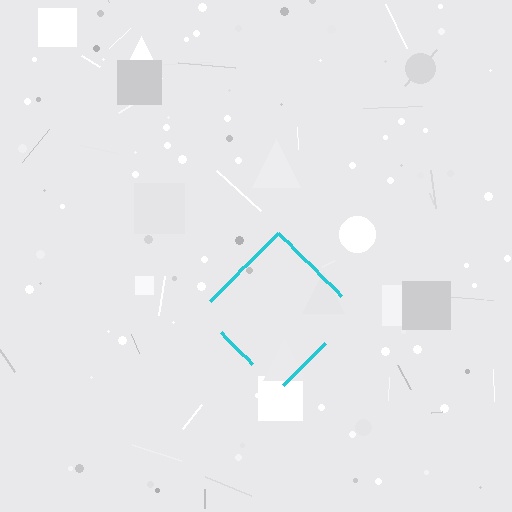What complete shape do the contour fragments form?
The contour fragments form a diamond.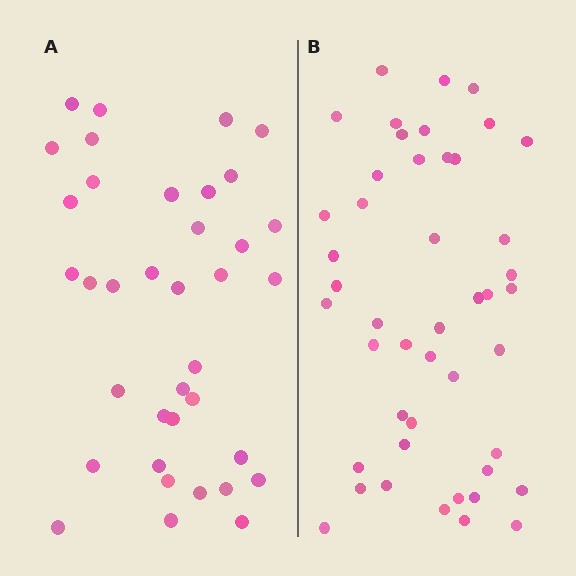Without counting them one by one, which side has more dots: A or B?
Region B (the right region) has more dots.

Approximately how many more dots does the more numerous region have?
Region B has roughly 8 or so more dots than region A.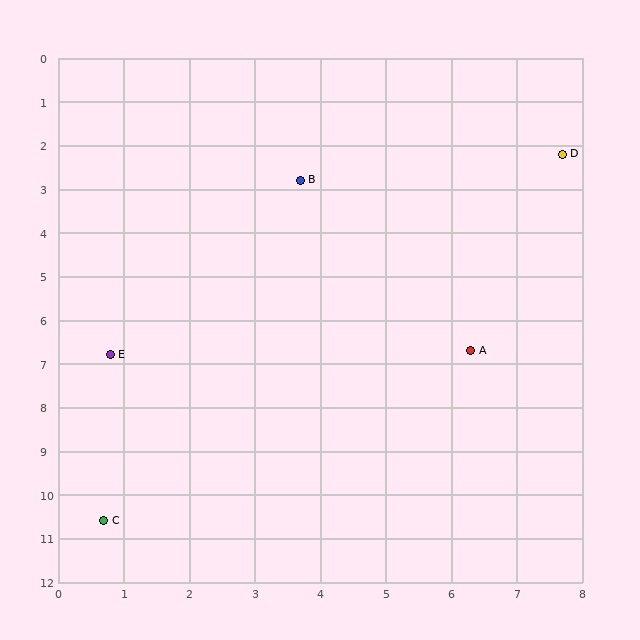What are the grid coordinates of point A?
Point A is at approximately (6.3, 6.7).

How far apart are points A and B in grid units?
Points A and B are about 4.7 grid units apart.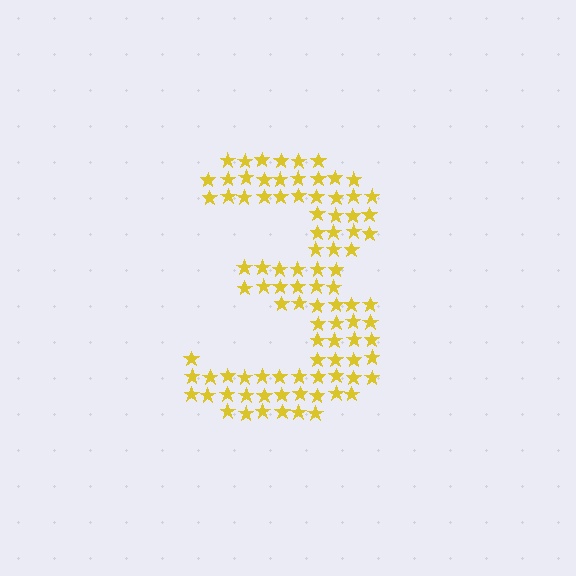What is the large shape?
The large shape is the digit 3.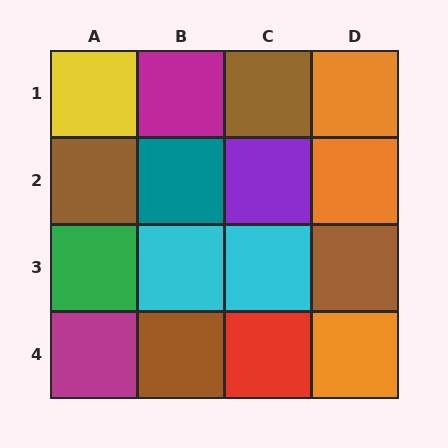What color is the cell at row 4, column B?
Brown.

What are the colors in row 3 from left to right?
Green, cyan, cyan, brown.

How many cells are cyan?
2 cells are cyan.